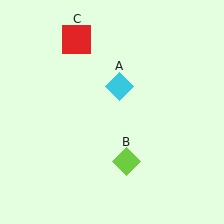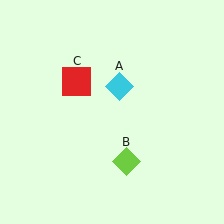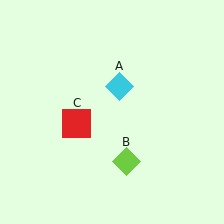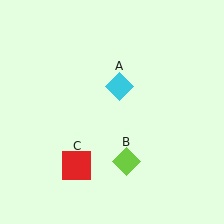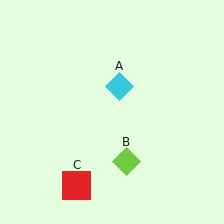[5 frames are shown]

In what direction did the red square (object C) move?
The red square (object C) moved down.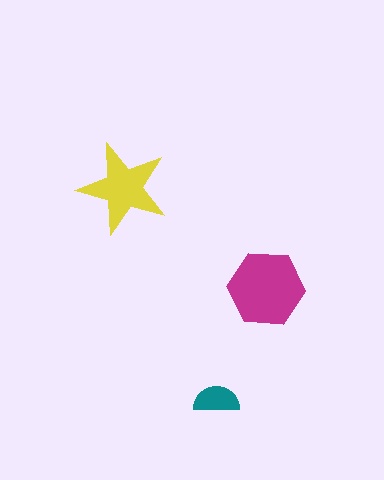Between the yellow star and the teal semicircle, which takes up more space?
The yellow star.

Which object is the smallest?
The teal semicircle.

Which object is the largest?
The magenta hexagon.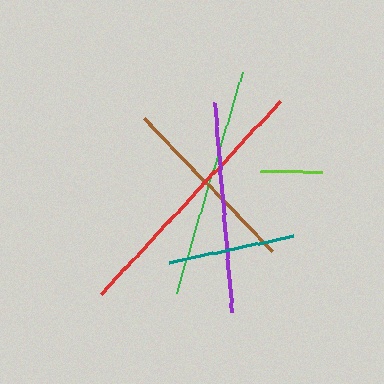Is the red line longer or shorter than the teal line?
The red line is longer than the teal line.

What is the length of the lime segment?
The lime segment is approximately 62 pixels long.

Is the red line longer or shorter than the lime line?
The red line is longer than the lime line.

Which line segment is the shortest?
The lime line is the shortest at approximately 62 pixels.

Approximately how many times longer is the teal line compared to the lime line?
The teal line is approximately 2.1 times the length of the lime line.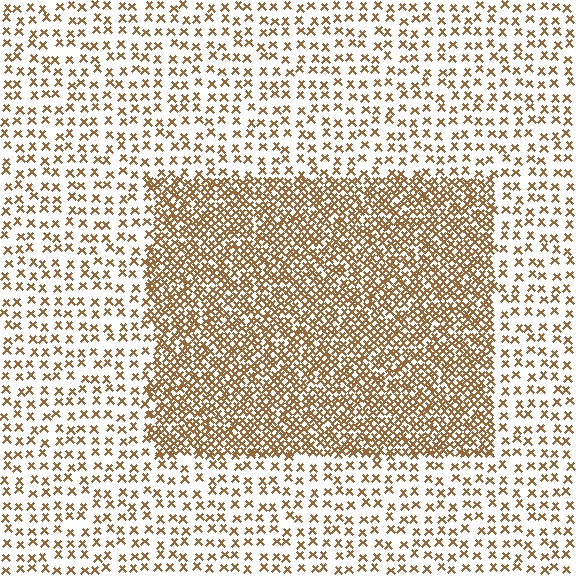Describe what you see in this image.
The image contains small brown elements arranged at two different densities. A rectangle-shaped region is visible where the elements are more densely packed than the surrounding area.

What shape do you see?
I see a rectangle.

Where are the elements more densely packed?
The elements are more densely packed inside the rectangle boundary.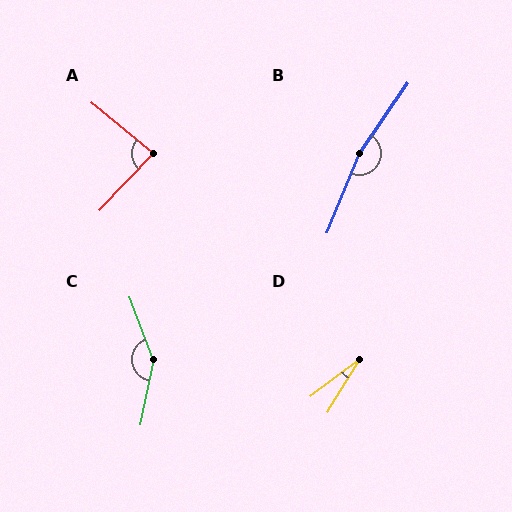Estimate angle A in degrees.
Approximately 86 degrees.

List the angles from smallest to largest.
D (22°), A (86°), C (148°), B (168°).